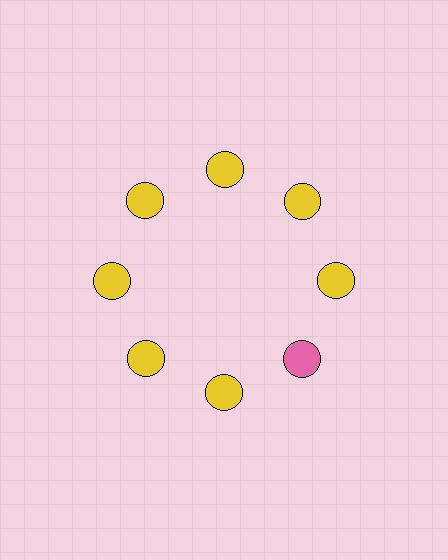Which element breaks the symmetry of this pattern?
The pink circle at roughly the 4 o'clock position breaks the symmetry. All other shapes are yellow circles.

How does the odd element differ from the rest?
It has a different color: pink instead of yellow.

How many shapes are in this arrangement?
There are 8 shapes arranged in a ring pattern.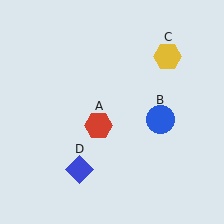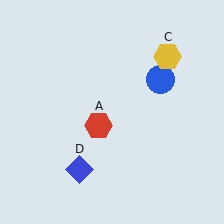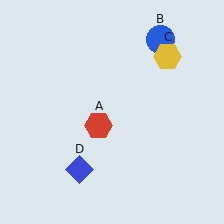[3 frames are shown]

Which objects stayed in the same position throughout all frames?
Red hexagon (object A) and yellow hexagon (object C) and blue diamond (object D) remained stationary.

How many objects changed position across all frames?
1 object changed position: blue circle (object B).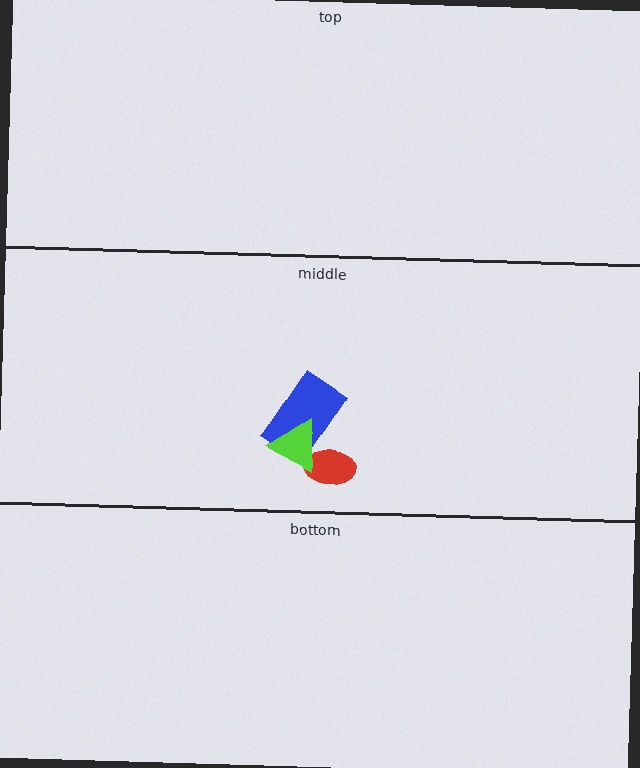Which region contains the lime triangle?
The middle region.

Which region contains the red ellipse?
The middle region.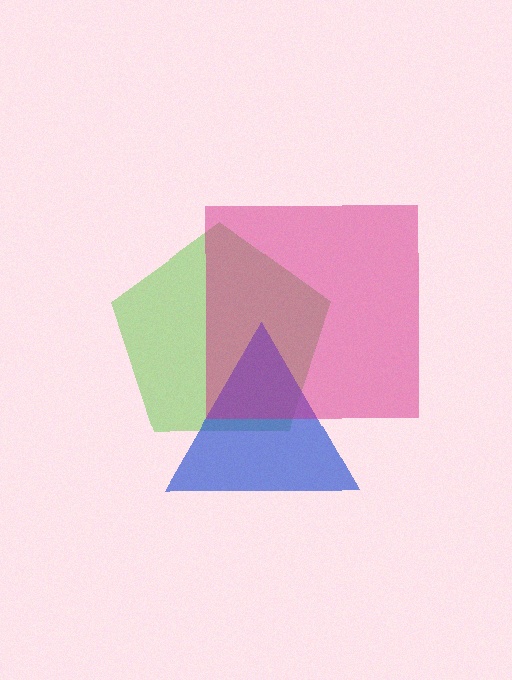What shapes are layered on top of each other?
The layered shapes are: a lime pentagon, a blue triangle, a magenta square.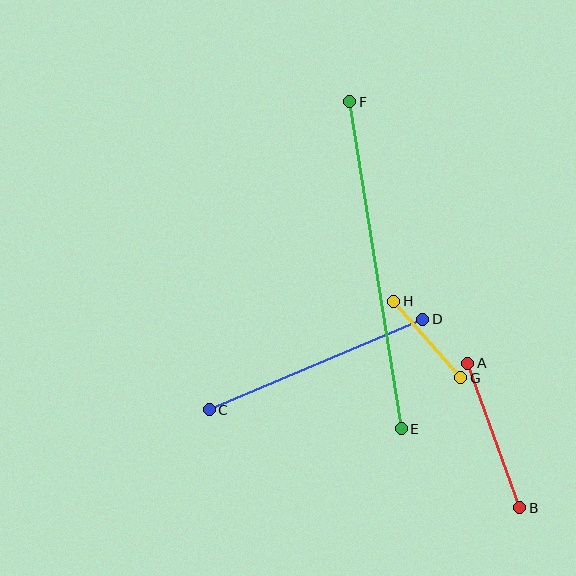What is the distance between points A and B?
The distance is approximately 154 pixels.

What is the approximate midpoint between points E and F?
The midpoint is at approximately (376, 265) pixels.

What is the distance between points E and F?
The distance is approximately 331 pixels.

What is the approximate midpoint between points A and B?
The midpoint is at approximately (494, 435) pixels.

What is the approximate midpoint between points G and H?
The midpoint is at approximately (427, 339) pixels.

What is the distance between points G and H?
The distance is approximately 102 pixels.